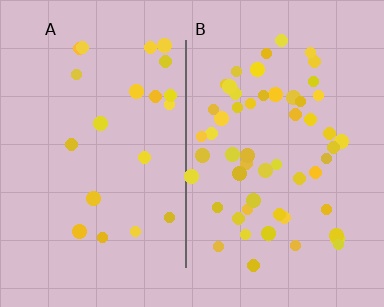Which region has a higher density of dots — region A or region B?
B (the right).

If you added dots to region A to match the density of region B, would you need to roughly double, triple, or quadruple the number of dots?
Approximately triple.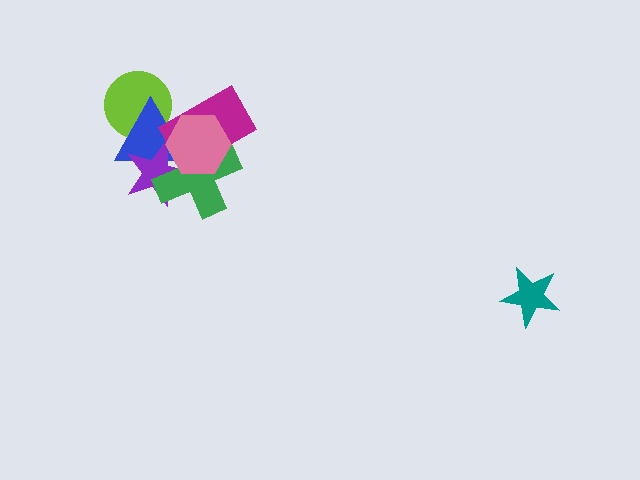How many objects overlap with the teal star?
0 objects overlap with the teal star.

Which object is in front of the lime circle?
The blue triangle is in front of the lime circle.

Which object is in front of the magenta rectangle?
The pink hexagon is in front of the magenta rectangle.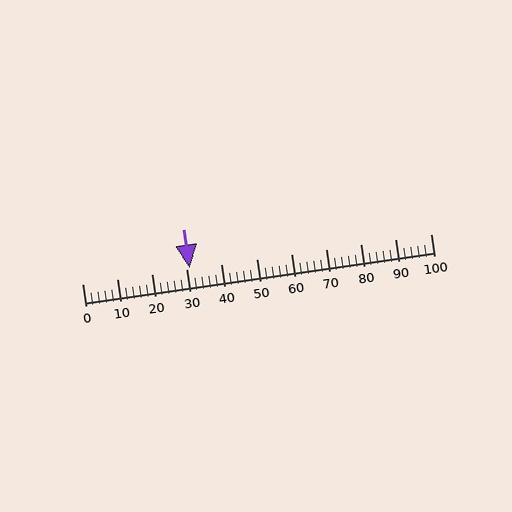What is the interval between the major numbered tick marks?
The major tick marks are spaced 10 units apart.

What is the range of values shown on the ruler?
The ruler shows values from 0 to 100.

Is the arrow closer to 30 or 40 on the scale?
The arrow is closer to 30.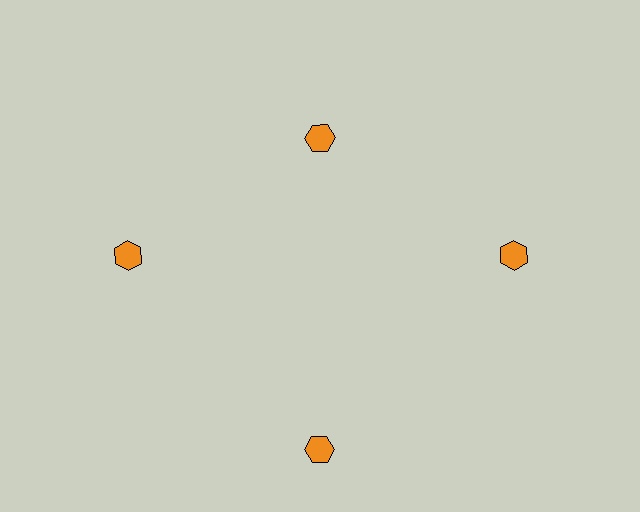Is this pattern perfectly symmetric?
No. The 4 orange hexagons are arranged in a ring, but one element near the 12 o'clock position is pulled inward toward the center, breaking the 4-fold rotational symmetry.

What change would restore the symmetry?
The symmetry would be restored by moving it outward, back onto the ring so that all 4 hexagons sit at equal angles and equal distance from the center.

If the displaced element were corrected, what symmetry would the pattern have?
It would have 4-fold rotational symmetry — the pattern would map onto itself every 90 degrees.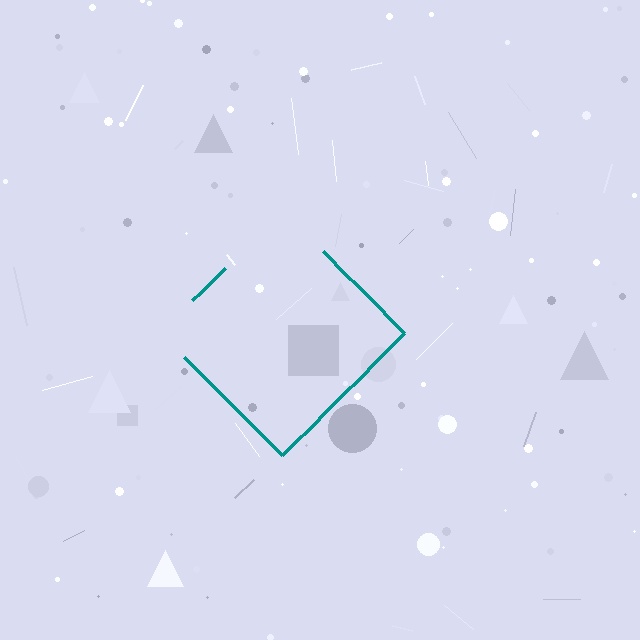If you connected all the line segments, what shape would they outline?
They would outline a diamond.